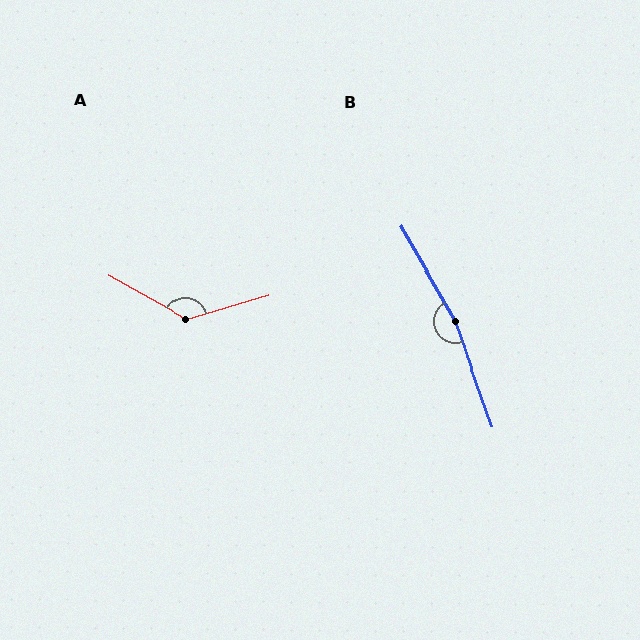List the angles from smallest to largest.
A (135°), B (169°).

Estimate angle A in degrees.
Approximately 135 degrees.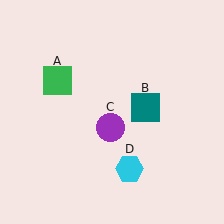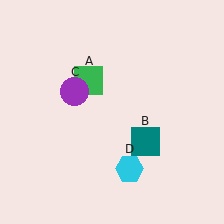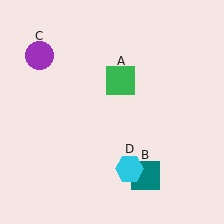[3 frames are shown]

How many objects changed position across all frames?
3 objects changed position: green square (object A), teal square (object B), purple circle (object C).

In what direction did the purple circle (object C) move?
The purple circle (object C) moved up and to the left.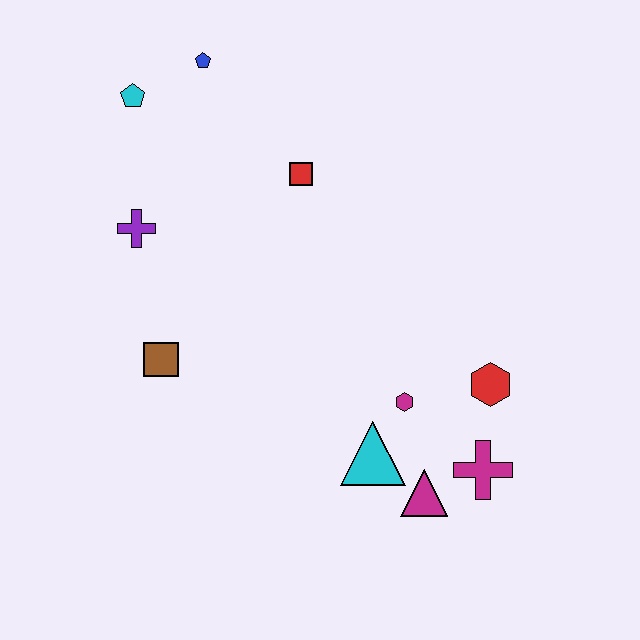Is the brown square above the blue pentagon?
No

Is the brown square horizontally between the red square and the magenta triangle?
No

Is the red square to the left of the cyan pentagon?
No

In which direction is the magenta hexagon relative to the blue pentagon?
The magenta hexagon is below the blue pentagon.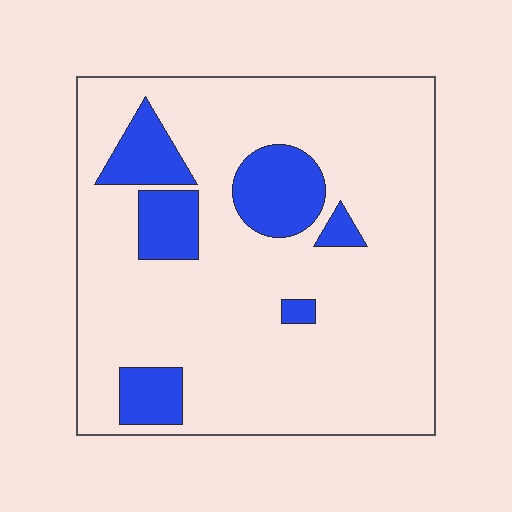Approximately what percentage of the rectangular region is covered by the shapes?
Approximately 15%.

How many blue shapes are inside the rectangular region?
6.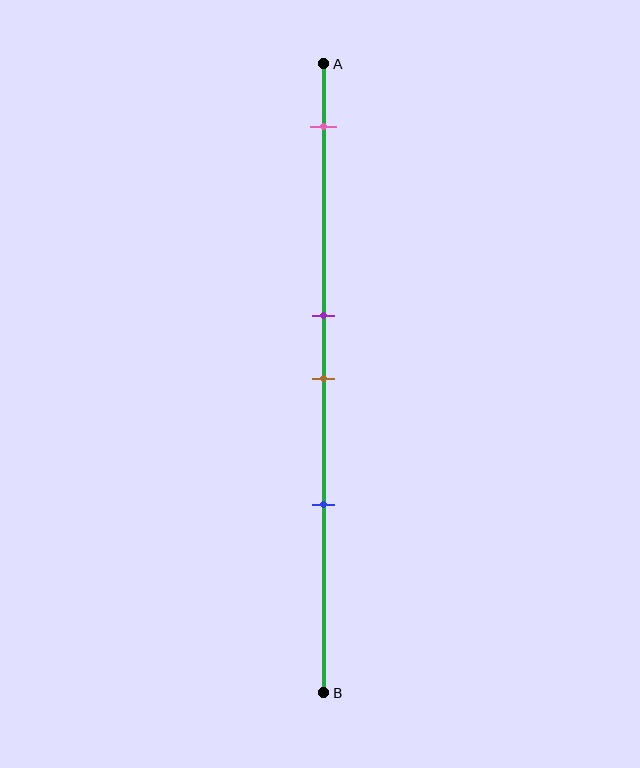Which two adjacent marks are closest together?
The purple and brown marks are the closest adjacent pair.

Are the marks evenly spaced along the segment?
No, the marks are not evenly spaced.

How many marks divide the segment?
There are 4 marks dividing the segment.